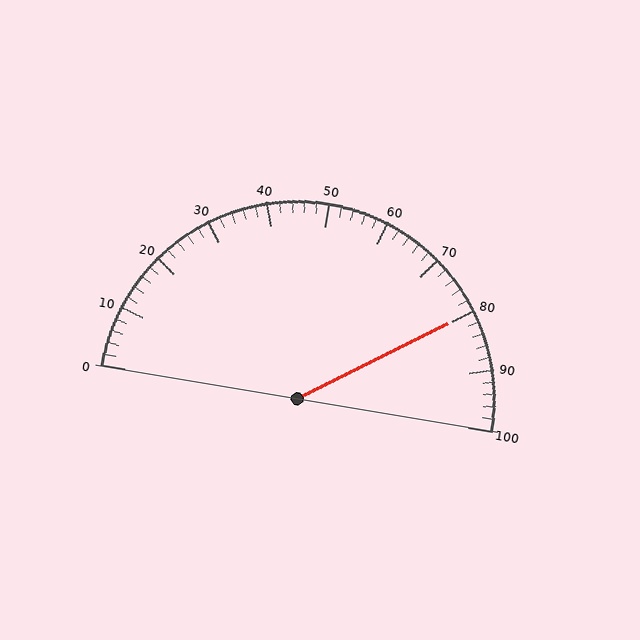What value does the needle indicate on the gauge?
The needle indicates approximately 80.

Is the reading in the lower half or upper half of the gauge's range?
The reading is in the upper half of the range (0 to 100).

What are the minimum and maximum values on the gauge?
The gauge ranges from 0 to 100.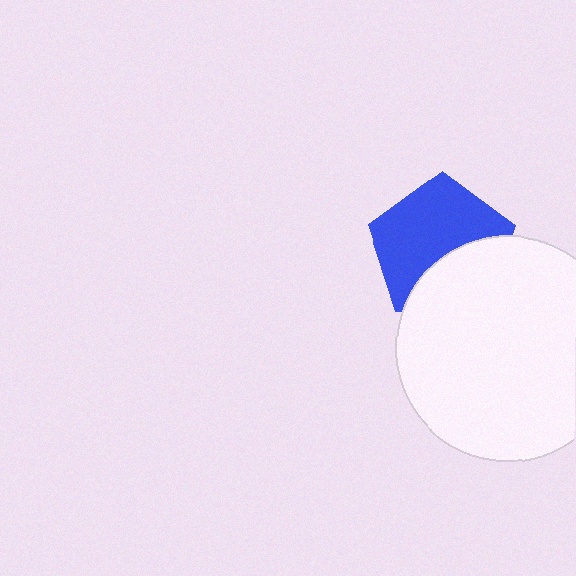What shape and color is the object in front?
The object in front is a white circle.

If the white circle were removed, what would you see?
You would see the complete blue pentagon.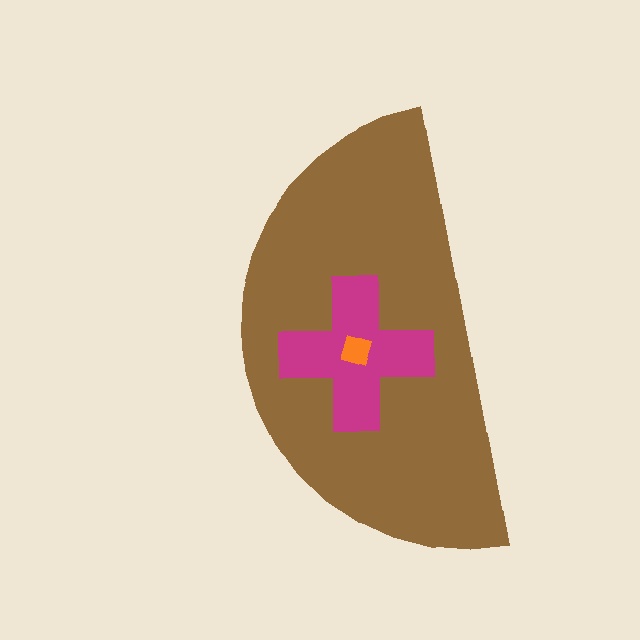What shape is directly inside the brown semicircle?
The magenta cross.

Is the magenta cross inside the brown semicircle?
Yes.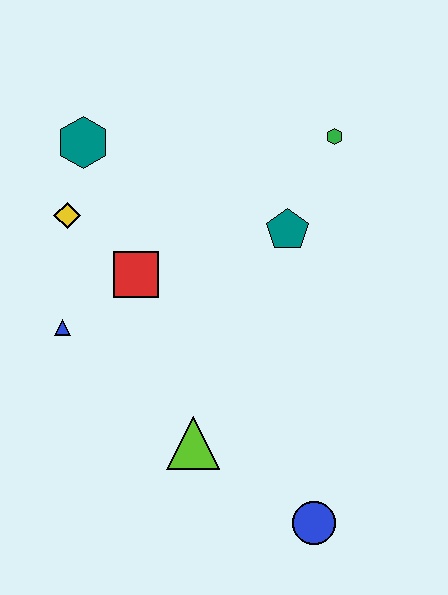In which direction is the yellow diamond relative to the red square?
The yellow diamond is to the left of the red square.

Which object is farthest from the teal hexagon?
The blue circle is farthest from the teal hexagon.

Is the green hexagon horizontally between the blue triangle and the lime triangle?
No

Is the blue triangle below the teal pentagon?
Yes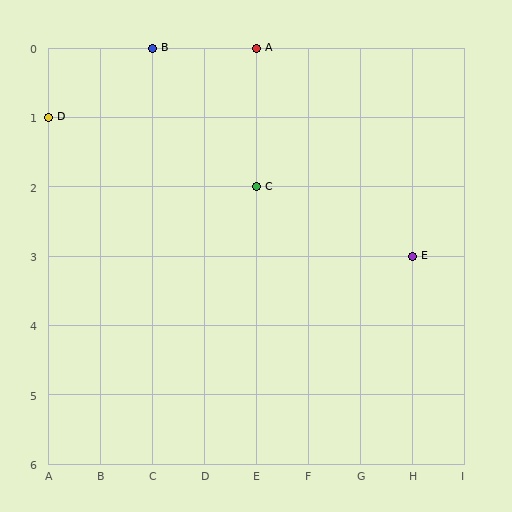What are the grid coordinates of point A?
Point A is at grid coordinates (E, 0).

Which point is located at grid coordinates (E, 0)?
Point A is at (E, 0).